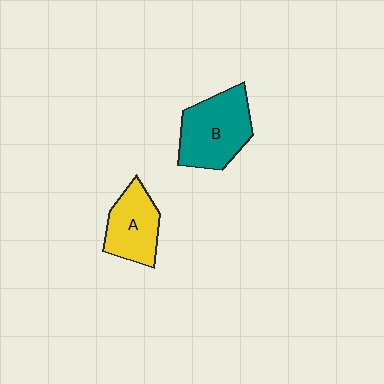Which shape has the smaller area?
Shape A (yellow).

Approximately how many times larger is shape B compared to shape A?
Approximately 1.3 times.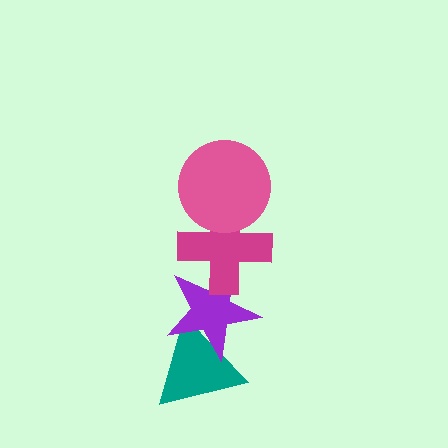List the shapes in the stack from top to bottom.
From top to bottom: the pink circle, the magenta cross, the purple star, the teal triangle.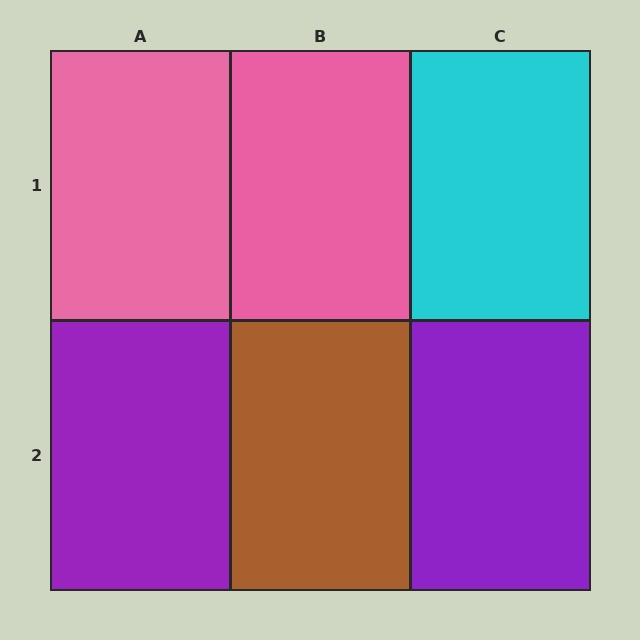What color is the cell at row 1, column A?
Pink.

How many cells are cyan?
1 cell is cyan.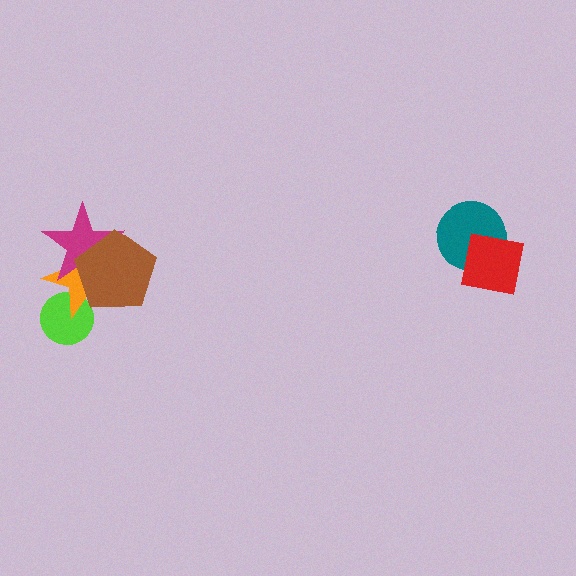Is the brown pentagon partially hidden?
No, no other shape covers it.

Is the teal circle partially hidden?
Yes, it is partially covered by another shape.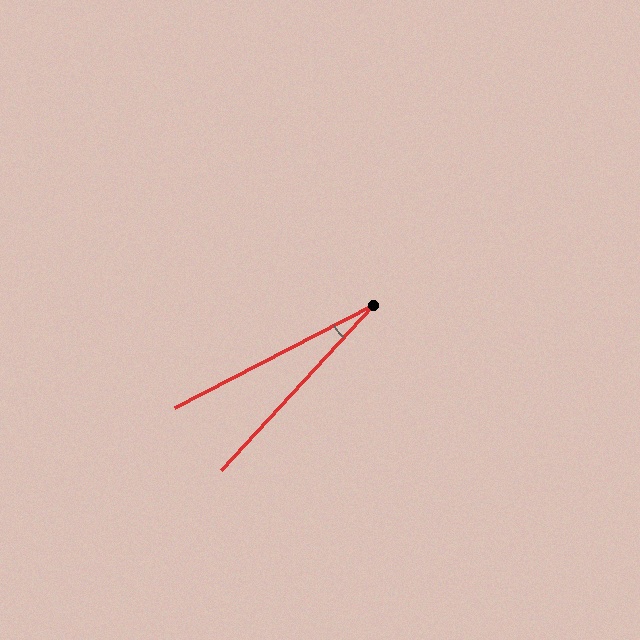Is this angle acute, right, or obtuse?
It is acute.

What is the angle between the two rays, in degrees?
Approximately 20 degrees.